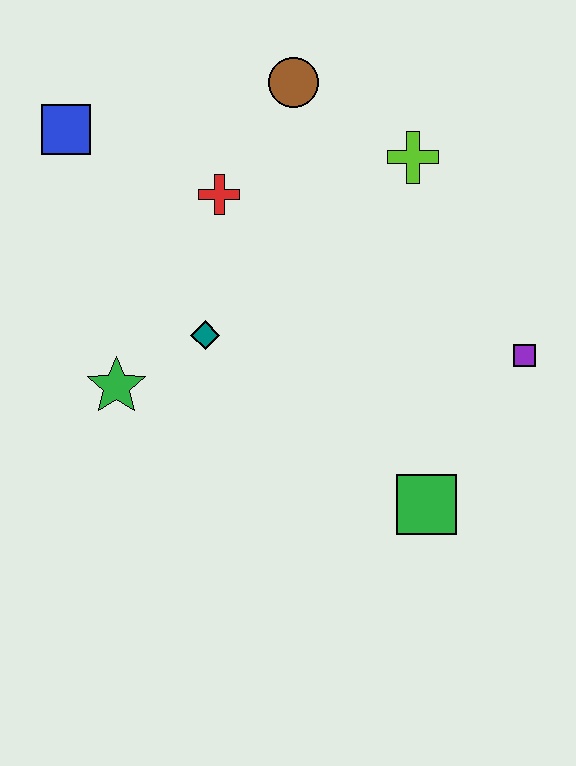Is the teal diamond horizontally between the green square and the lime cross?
No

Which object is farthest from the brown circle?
The green square is farthest from the brown circle.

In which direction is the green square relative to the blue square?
The green square is below the blue square.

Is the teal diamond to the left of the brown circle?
Yes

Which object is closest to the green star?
The teal diamond is closest to the green star.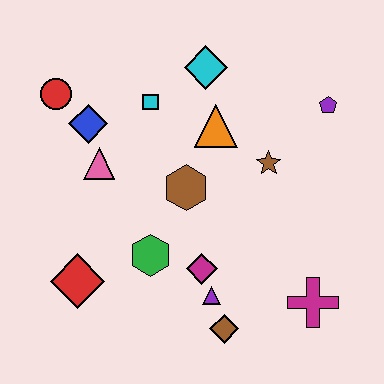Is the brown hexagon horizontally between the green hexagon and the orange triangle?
Yes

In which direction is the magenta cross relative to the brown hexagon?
The magenta cross is to the right of the brown hexagon.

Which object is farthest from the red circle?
The magenta cross is farthest from the red circle.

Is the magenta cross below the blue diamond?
Yes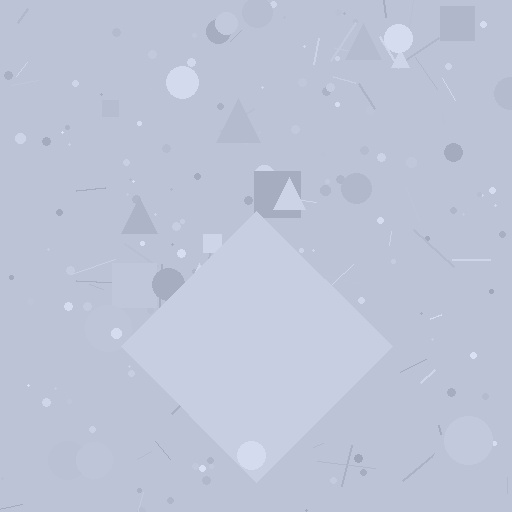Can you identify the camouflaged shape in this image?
The camouflaged shape is a diamond.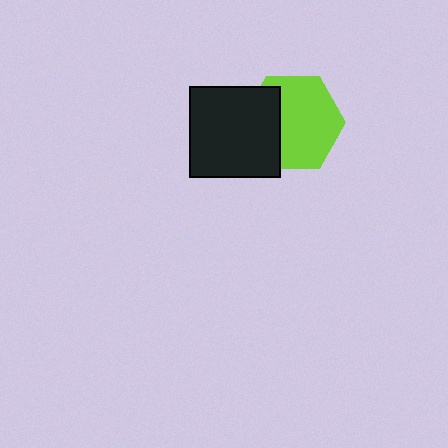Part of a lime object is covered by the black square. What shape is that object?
It is a hexagon.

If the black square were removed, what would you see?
You would see the complete lime hexagon.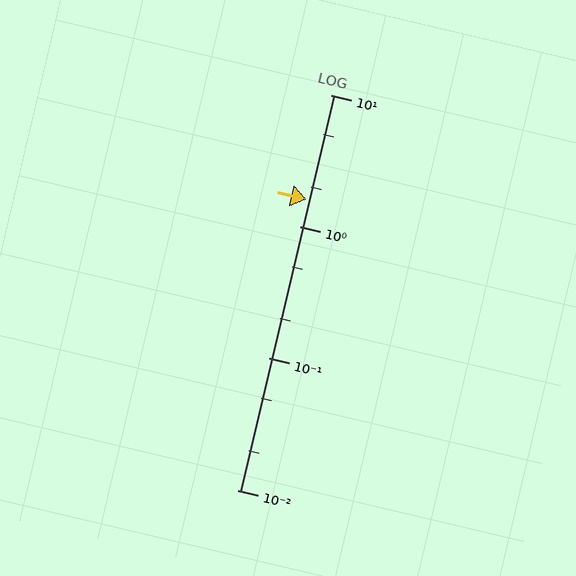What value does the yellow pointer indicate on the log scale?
The pointer indicates approximately 1.6.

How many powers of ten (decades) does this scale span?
The scale spans 3 decades, from 0.01 to 10.